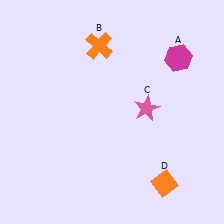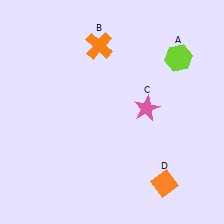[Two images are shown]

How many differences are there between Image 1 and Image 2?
There is 1 difference between the two images.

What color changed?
The hexagon (A) changed from magenta in Image 1 to lime in Image 2.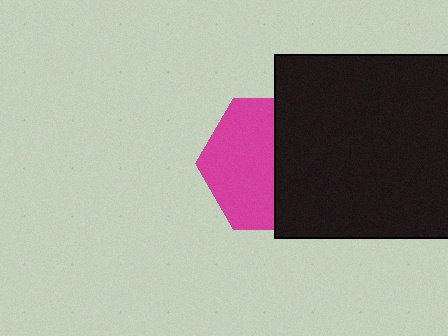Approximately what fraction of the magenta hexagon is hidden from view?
Roughly 48% of the magenta hexagon is hidden behind the black rectangle.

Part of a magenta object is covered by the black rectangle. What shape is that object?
It is a hexagon.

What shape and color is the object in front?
The object in front is a black rectangle.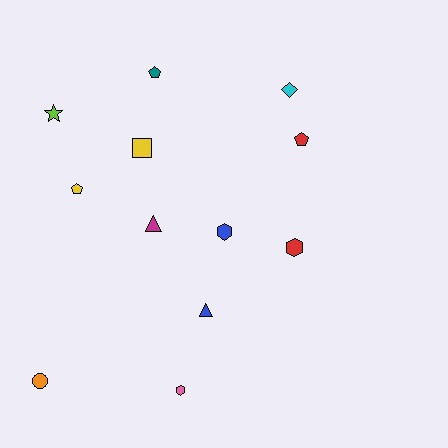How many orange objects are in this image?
There is 1 orange object.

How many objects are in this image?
There are 12 objects.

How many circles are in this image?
There is 1 circle.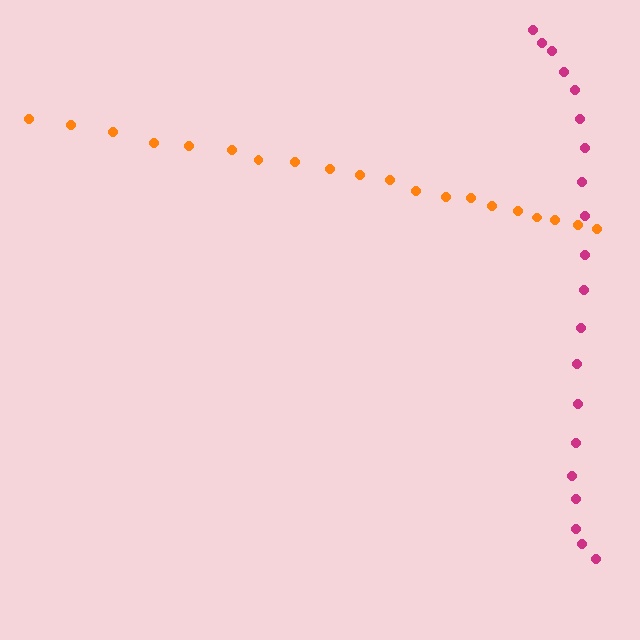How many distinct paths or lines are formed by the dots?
There are 2 distinct paths.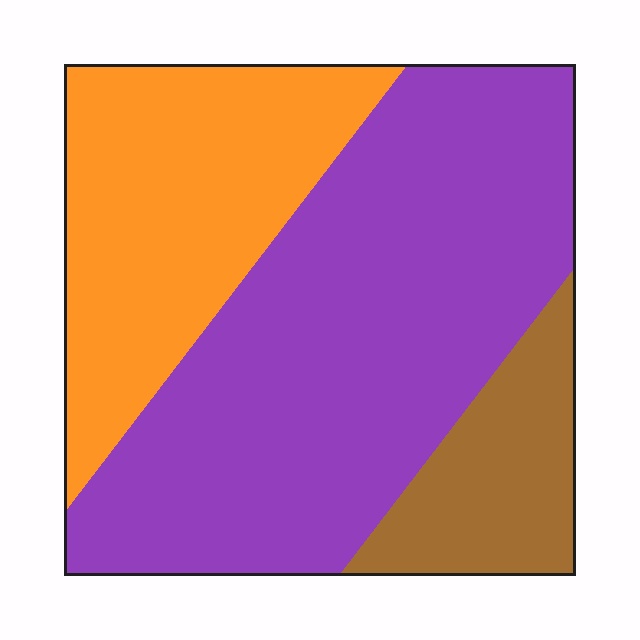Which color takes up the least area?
Brown, at roughly 15%.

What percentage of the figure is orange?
Orange covers 29% of the figure.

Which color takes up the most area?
Purple, at roughly 55%.